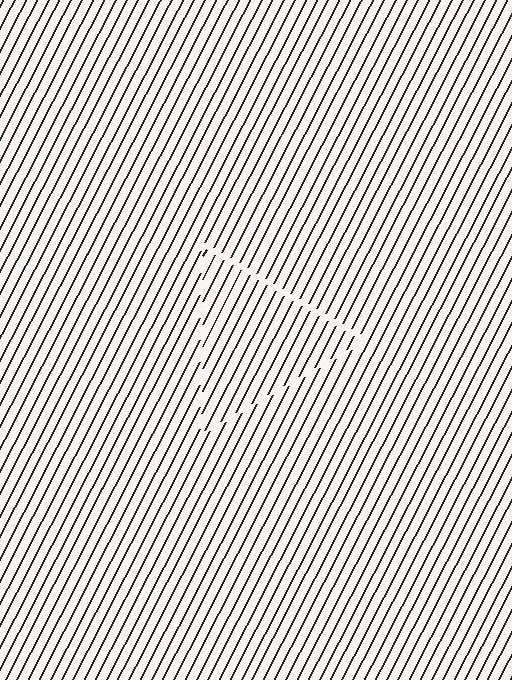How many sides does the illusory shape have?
3 sides — the line-ends trace a triangle.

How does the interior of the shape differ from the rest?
The interior of the shape contains the same grating, shifted by half a period — the contour is defined by the phase discontinuity where line-ends from the inner and outer gratings abut.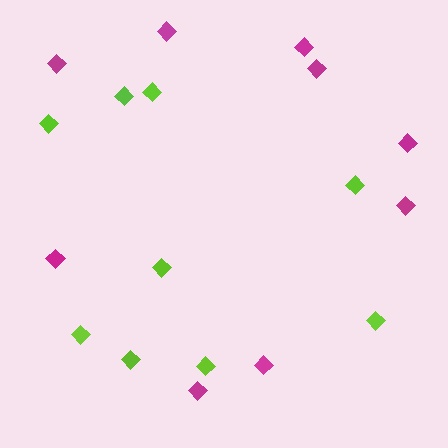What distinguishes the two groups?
There are 2 groups: one group of lime diamonds (9) and one group of magenta diamonds (9).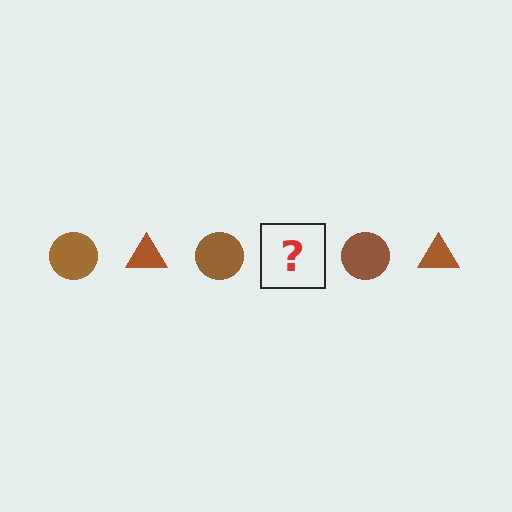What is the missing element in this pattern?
The missing element is a brown triangle.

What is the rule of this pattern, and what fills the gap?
The rule is that the pattern cycles through circle, triangle shapes in brown. The gap should be filled with a brown triangle.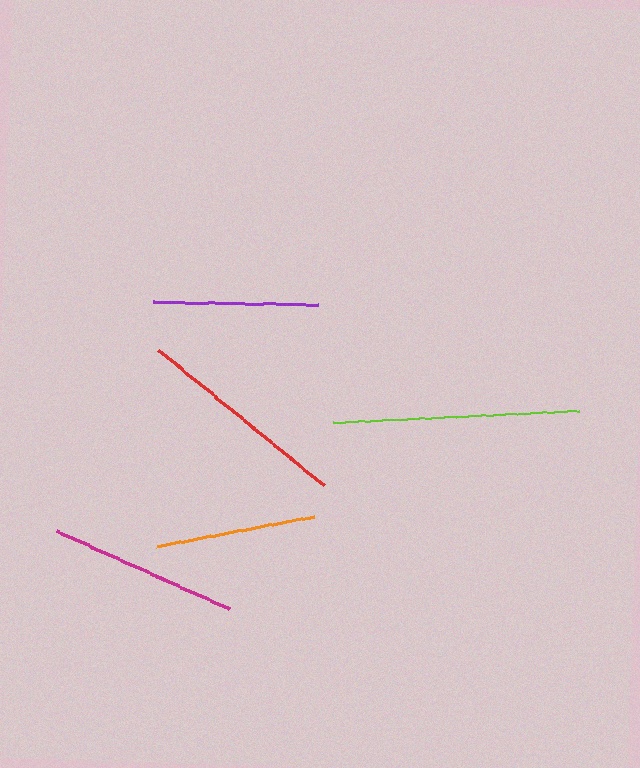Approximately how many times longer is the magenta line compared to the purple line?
The magenta line is approximately 1.1 times the length of the purple line.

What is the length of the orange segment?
The orange segment is approximately 160 pixels long.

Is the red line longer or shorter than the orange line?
The red line is longer than the orange line.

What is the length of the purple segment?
The purple segment is approximately 165 pixels long.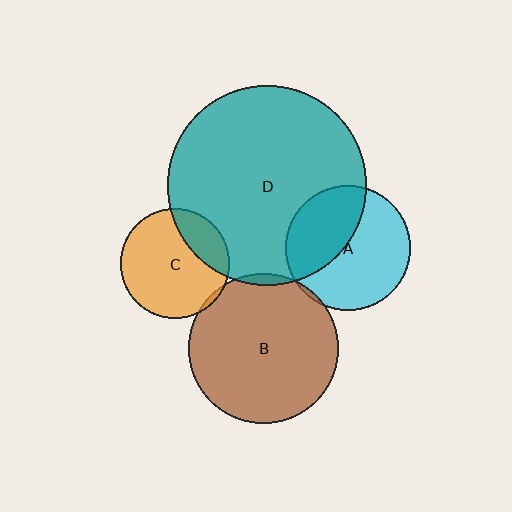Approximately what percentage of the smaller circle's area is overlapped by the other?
Approximately 5%.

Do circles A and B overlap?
Yes.